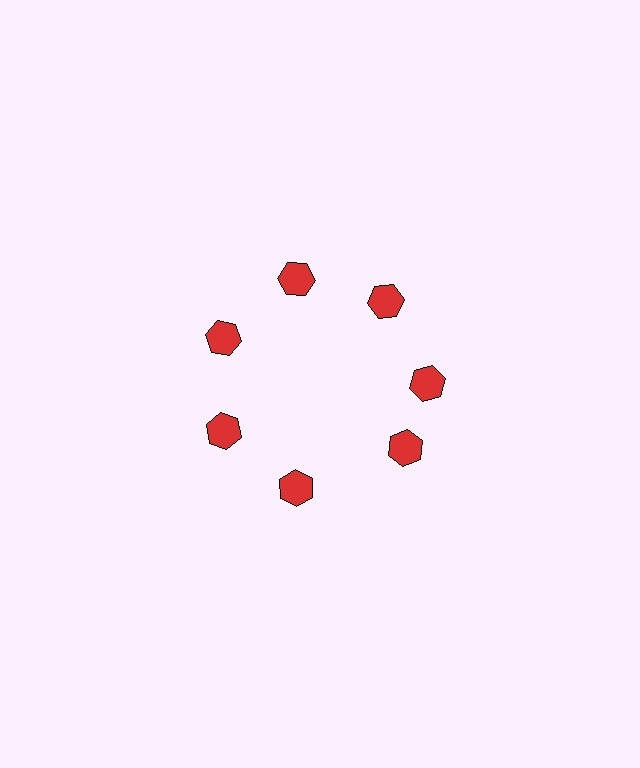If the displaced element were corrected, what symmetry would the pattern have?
It would have 7-fold rotational symmetry — the pattern would map onto itself every 51 degrees.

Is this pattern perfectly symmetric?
No. The 7 red hexagons are arranged in a ring, but one element near the 5 o'clock position is rotated out of alignment along the ring, breaking the 7-fold rotational symmetry.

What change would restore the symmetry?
The symmetry would be restored by rotating it back into even spacing with its neighbors so that all 7 hexagons sit at equal angles and equal distance from the center.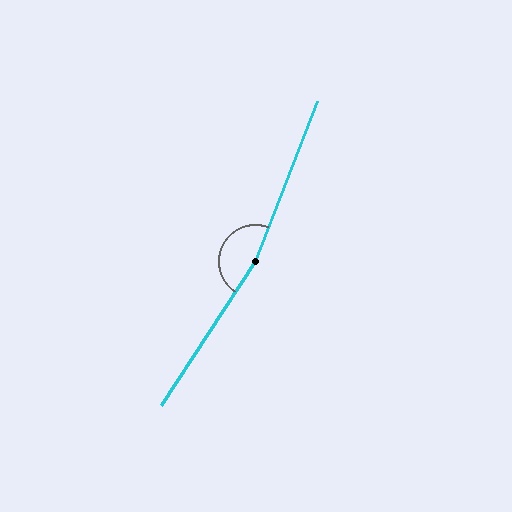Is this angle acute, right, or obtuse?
It is obtuse.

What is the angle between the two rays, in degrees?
Approximately 168 degrees.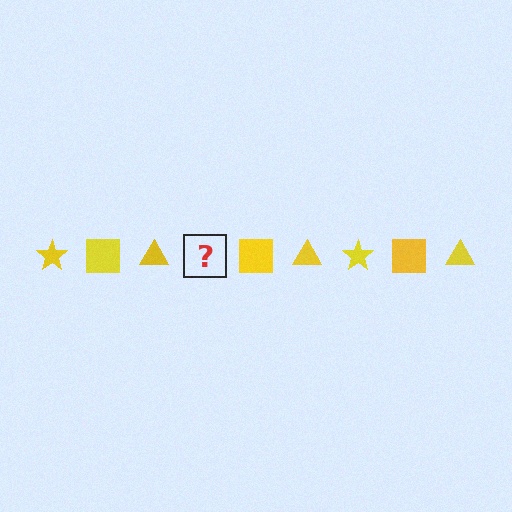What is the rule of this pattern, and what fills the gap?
The rule is that the pattern cycles through star, square, triangle shapes in yellow. The gap should be filled with a yellow star.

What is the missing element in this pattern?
The missing element is a yellow star.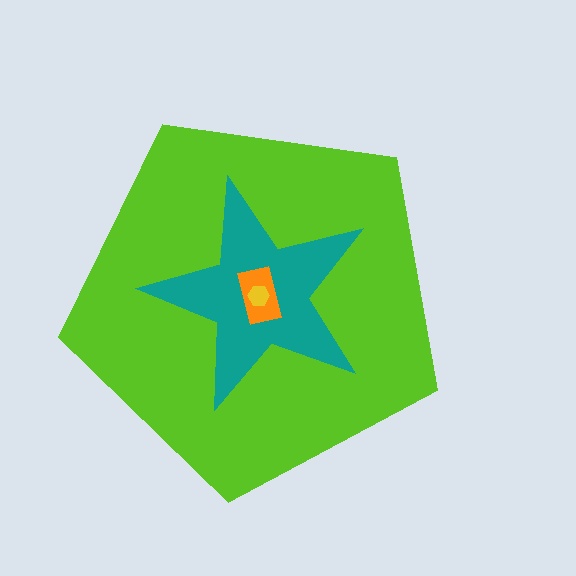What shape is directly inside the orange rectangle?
The yellow hexagon.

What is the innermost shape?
The yellow hexagon.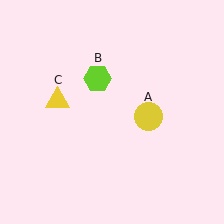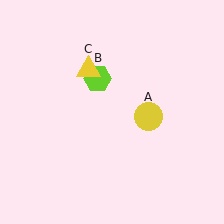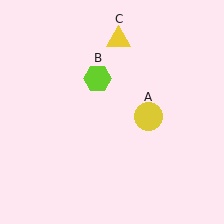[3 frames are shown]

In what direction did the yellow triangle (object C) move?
The yellow triangle (object C) moved up and to the right.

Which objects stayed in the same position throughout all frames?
Yellow circle (object A) and lime hexagon (object B) remained stationary.